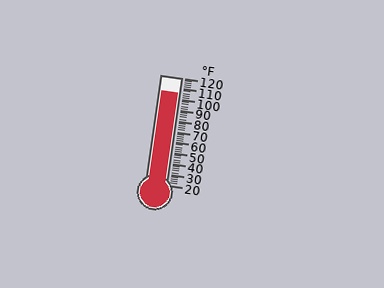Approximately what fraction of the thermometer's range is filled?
The thermometer is filled to approximately 85% of its range.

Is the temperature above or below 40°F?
The temperature is above 40°F.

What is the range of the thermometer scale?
The thermometer scale ranges from 20°F to 120°F.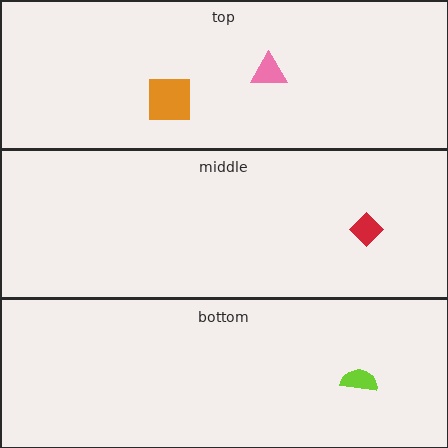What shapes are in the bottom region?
The lime semicircle.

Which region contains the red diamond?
The middle region.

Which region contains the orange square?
The top region.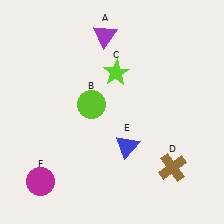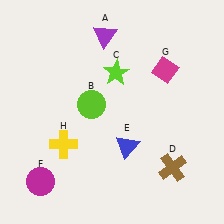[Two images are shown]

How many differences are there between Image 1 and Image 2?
There are 2 differences between the two images.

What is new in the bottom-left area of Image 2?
A yellow cross (H) was added in the bottom-left area of Image 2.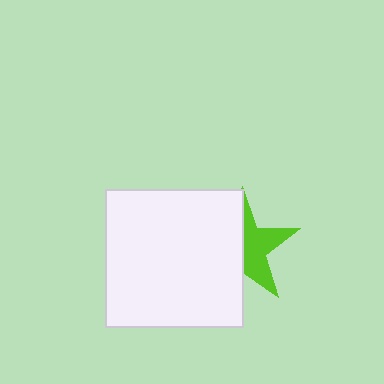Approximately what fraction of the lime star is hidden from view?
Roughly 52% of the lime star is hidden behind the white square.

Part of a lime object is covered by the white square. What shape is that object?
It is a star.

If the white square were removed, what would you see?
You would see the complete lime star.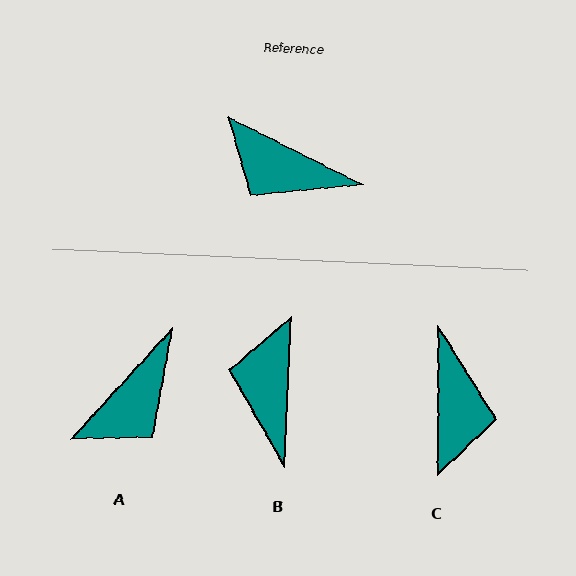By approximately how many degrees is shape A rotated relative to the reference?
Approximately 74 degrees counter-clockwise.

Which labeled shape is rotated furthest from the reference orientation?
C, about 116 degrees away.